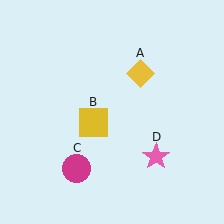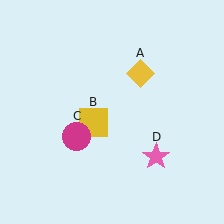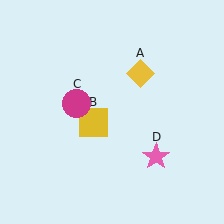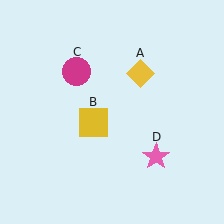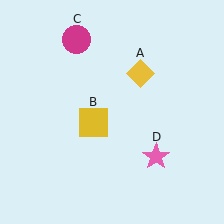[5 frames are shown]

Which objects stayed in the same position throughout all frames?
Yellow diamond (object A) and yellow square (object B) and pink star (object D) remained stationary.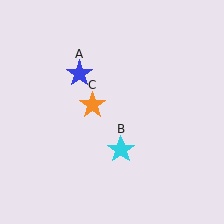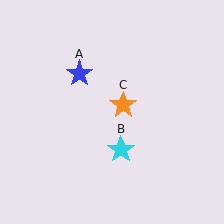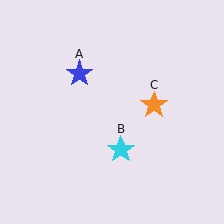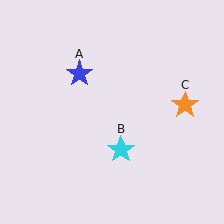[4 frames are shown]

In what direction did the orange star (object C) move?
The orange star (object C) moved right.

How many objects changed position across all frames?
1 object changed position: orange star (object C).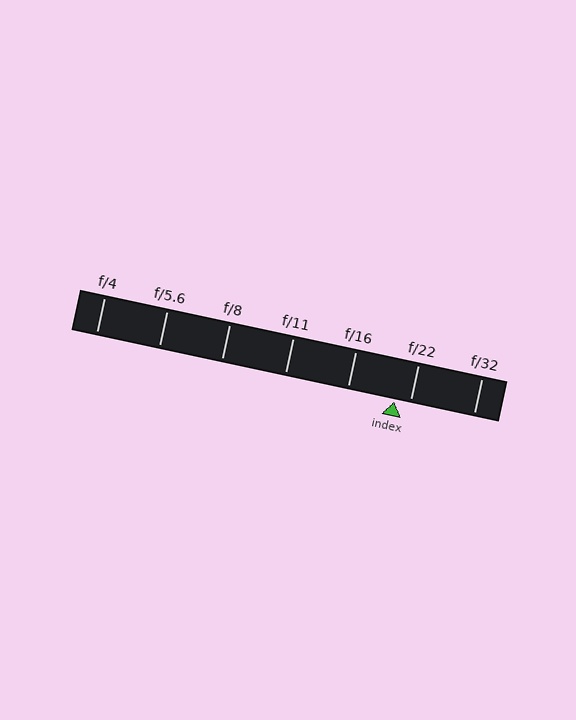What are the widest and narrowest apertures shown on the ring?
The widest aperture shown is f/4 and the narrowest is f/32.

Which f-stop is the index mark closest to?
The index mark is closest to f/22.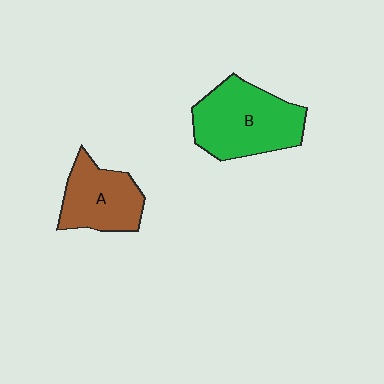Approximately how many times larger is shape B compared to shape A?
Approximately 1.4 times.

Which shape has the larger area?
Shape B (green).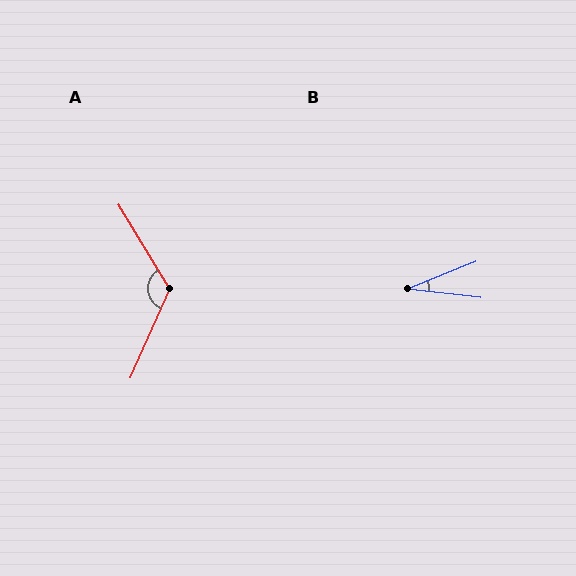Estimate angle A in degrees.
Approximately 125 degrees.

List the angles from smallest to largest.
B (28°), A (125°).